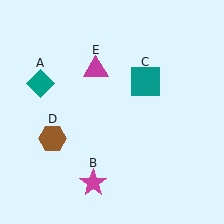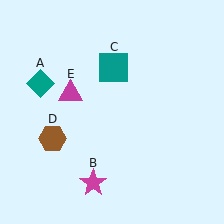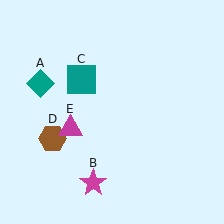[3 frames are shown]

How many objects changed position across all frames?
2 objects changed position: teal square (object C), magenta triangle (object E).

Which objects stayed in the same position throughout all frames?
Teal diamond (object A) and magenta star (object B) and brown hexagon (object D) remained stationary.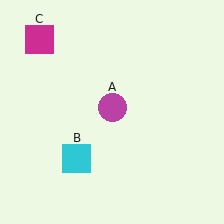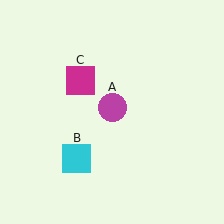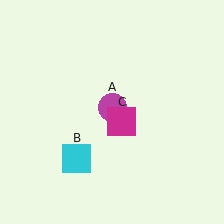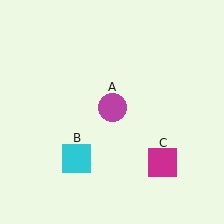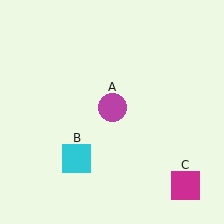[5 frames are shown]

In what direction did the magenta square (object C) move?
The magenta square (object C) moved down and to the right.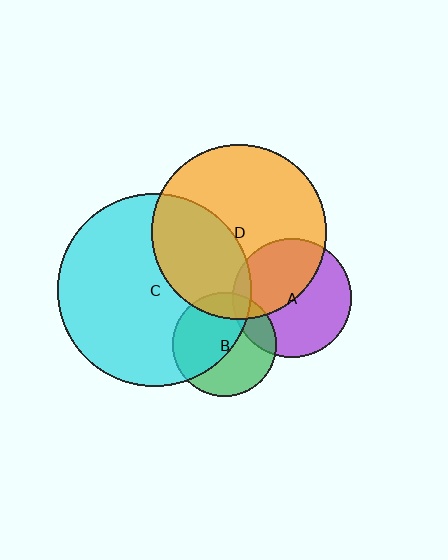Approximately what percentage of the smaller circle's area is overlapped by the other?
Approximately 20%.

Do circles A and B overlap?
Yes.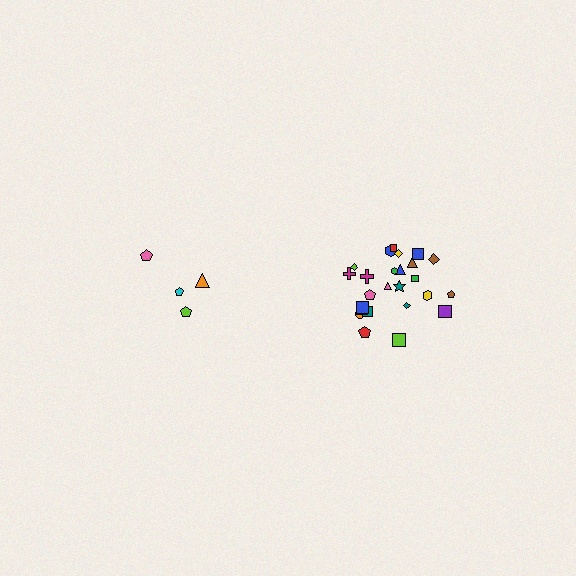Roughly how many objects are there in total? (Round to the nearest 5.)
Roughly 30 objects in total.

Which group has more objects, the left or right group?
The right group.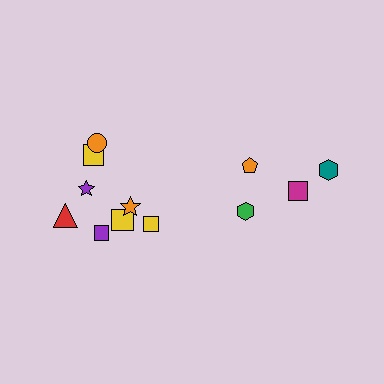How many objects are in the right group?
There are 4 objects.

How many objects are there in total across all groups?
There are 12 objects.